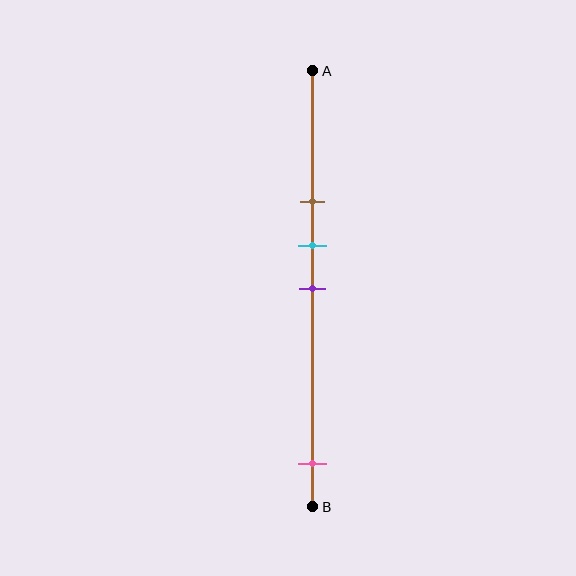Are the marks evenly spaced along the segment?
No, the marks are not evenly spaced.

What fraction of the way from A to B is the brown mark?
The brown mark is approximately 30% (0.3) of the way from A to B.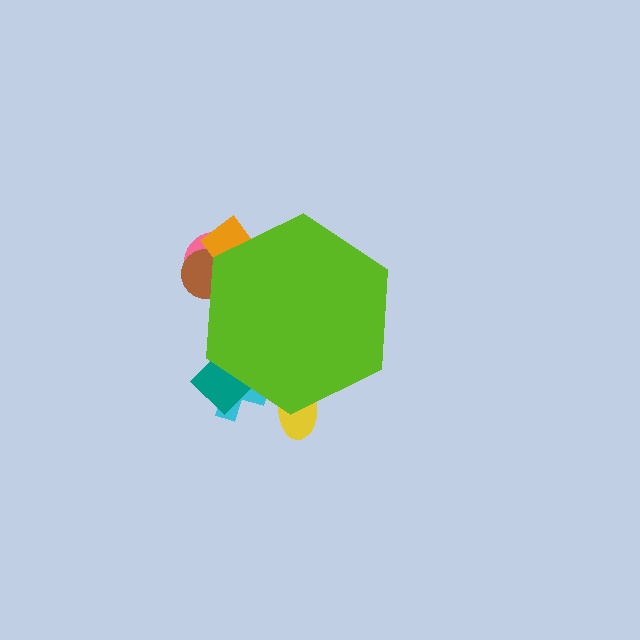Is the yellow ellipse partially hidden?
Yes, the yellow ellipse is partially hidden behind the lime hexagon.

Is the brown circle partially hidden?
Yes, the brown circle is partially hidden behind the lime hexagon.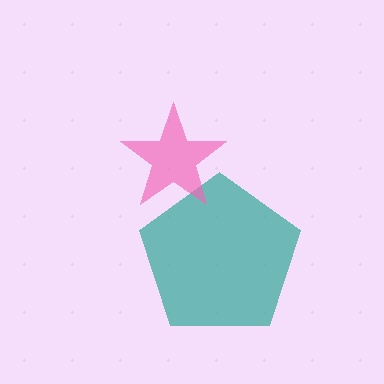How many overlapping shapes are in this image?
There are 2 overlapping shapes in the image.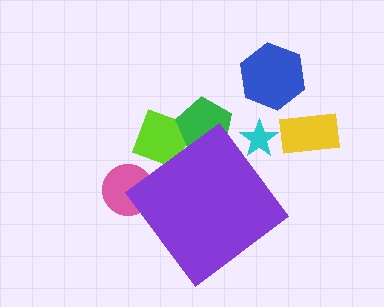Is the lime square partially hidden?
Yes, the lime square is partially hidden behind the purple diamond.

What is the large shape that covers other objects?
A purple diamond.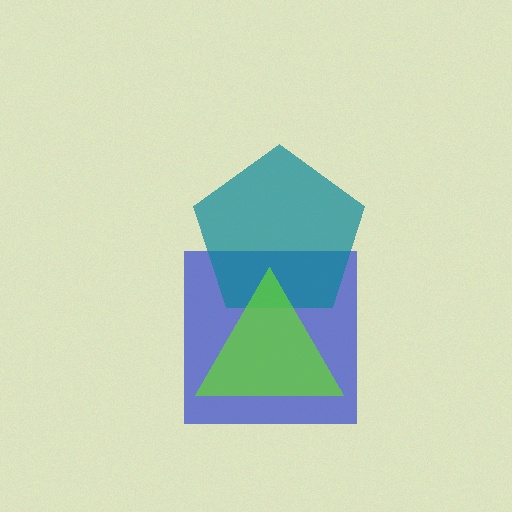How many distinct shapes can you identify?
There are 3 distinct shapes: a blue square, a teal pentagon, a lime triangle.